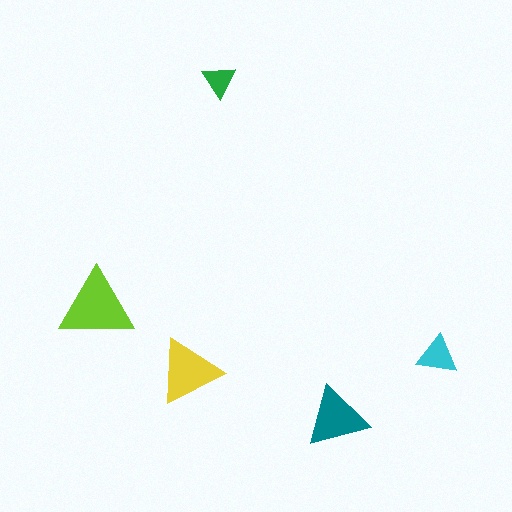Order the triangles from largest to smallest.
the lime one, the yellow one, the teal one, the cyan one, the green one.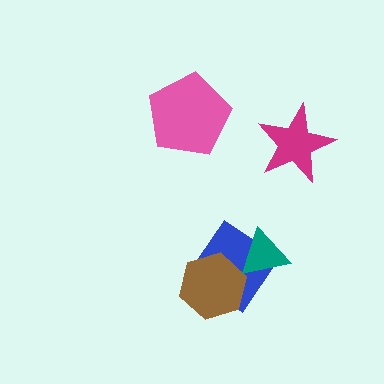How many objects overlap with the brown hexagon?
1 object overlaps with the brown hexagon.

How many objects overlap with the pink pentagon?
0 objects overlap with the pink pentagon.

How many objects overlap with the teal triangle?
1 object overlaps with the teal triangle.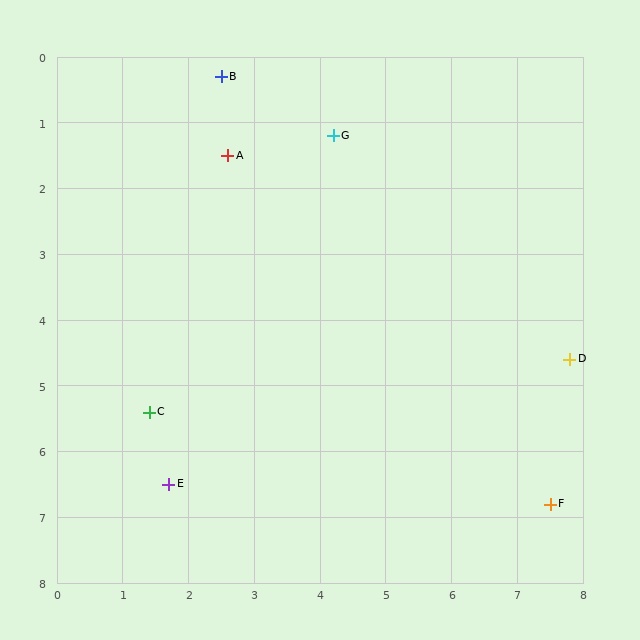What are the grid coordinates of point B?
Point B is at approximately (2.5, 0.3).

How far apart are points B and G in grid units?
Points B and G are about 1.9 grid units apart.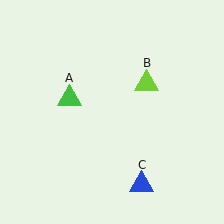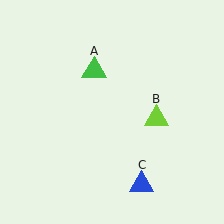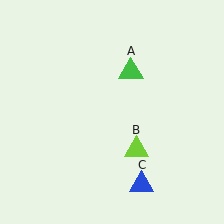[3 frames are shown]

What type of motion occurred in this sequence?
The green triangle (object A), lime triangle (object B) rotated clockwise around the center of the scene.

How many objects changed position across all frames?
2 objects changed position: green triangle (object A), lime triangle (object B).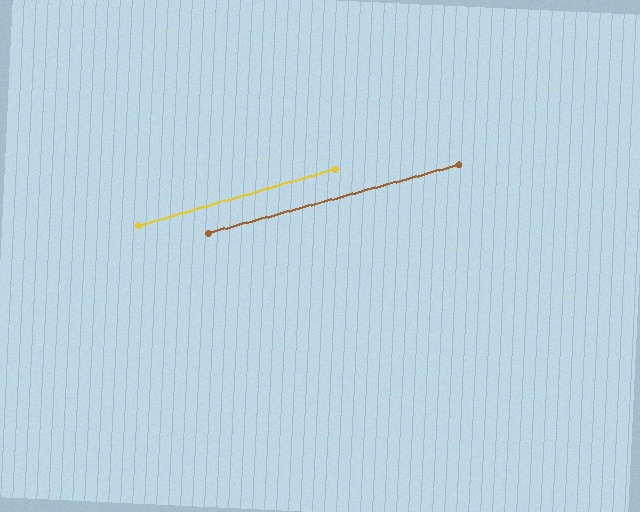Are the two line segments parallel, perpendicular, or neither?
Parallel — their directions differ by only 0.9°.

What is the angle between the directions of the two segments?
Approximately 1 degree.